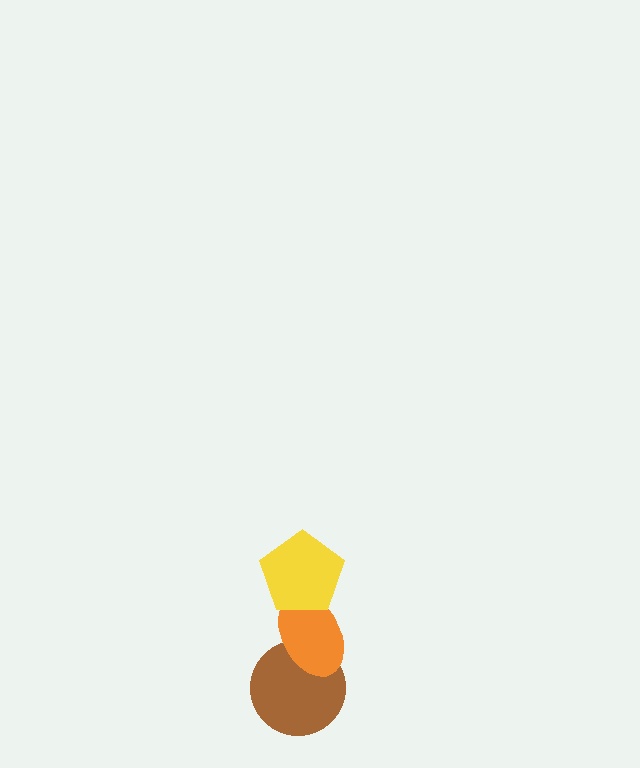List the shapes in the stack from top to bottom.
From top to bottom: the yellow pentagon, the orange ellipse, the brown circle.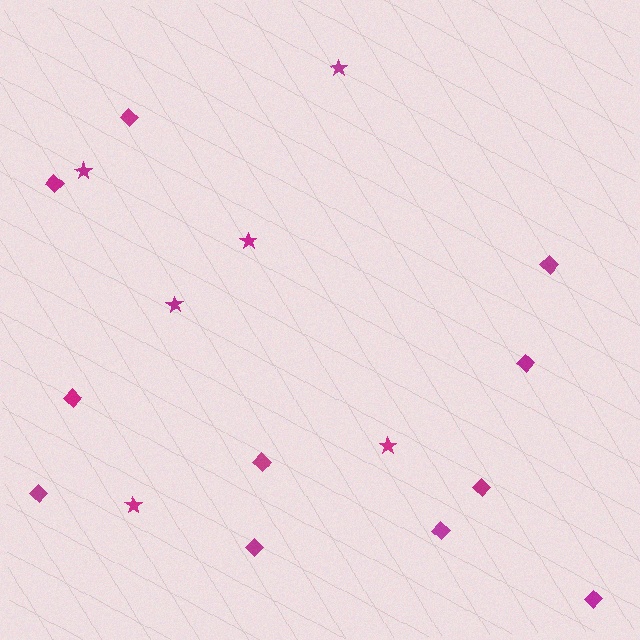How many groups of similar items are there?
There are 2 groups: one group of stars (6) and one group of diamonds (11).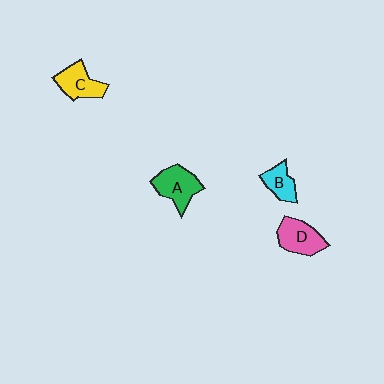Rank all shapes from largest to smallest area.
From largest to smallest: A (green), D (pink), C (yellow), B (cyan).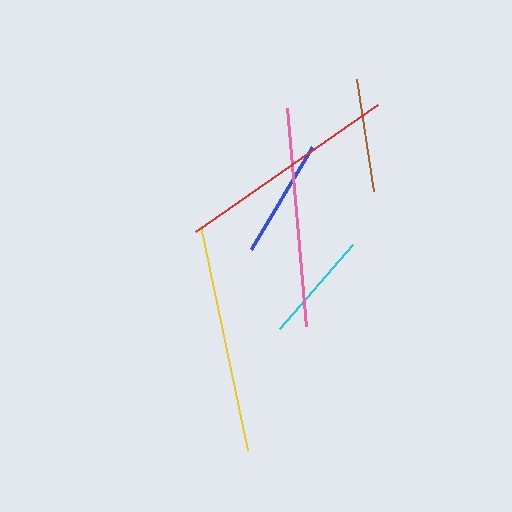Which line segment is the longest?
The yellow line is the longest at approximately 229 pixels.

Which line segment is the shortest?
The cyan line is the shortest at approximately 111 pixels.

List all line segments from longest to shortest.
From longest to shortest: yellow, red, pink, blue, brown, cyan.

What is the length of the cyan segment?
The cyan segment is approximately 111 pixels long.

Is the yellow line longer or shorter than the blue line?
The yellow line is longer than the blue line.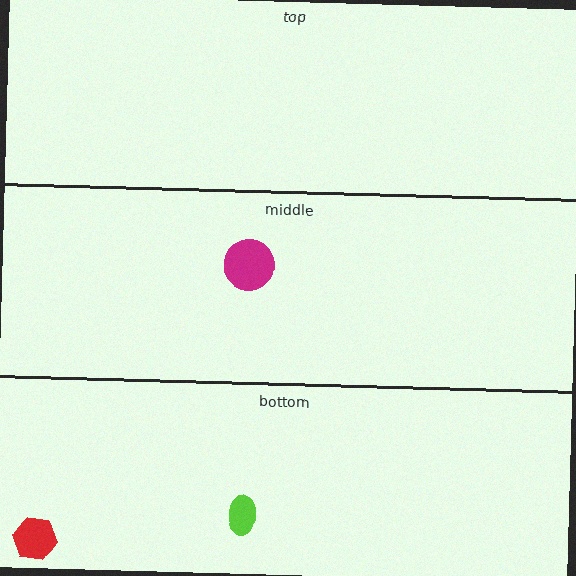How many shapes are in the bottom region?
2.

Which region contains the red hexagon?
The bottom region.